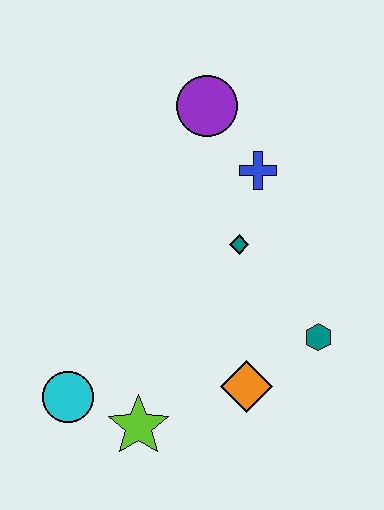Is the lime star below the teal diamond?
Yes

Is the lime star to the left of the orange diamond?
Yes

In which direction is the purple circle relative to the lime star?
The purple circle is above the lime star.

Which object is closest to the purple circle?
The blue cross is closest to the purple circle.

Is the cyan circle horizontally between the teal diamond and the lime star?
No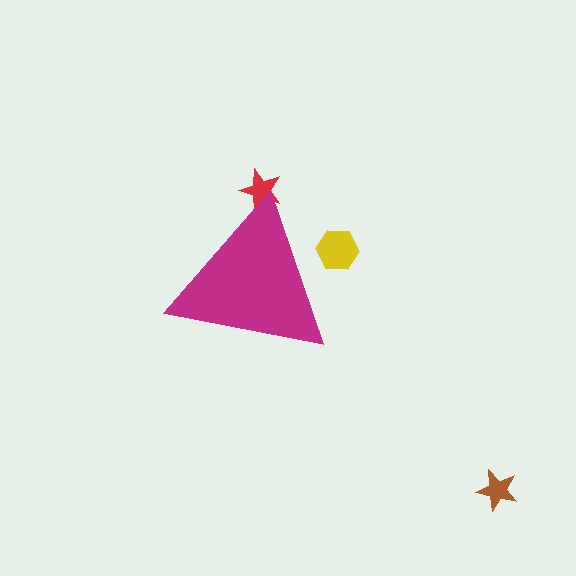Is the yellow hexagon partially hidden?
Yes, the yellow hexagon is partially hidden behind the magenta triangle.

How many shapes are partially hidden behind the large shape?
2 shapes are partially hidden.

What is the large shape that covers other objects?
A magenta triangle.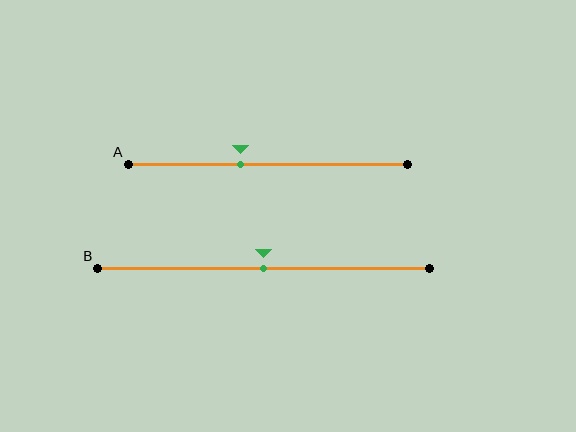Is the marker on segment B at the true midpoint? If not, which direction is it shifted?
Yes, the marker on segment B is at the true midpoint.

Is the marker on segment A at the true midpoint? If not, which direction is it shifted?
No, the marker on segment A is shifted to the left by about 10% of the segment length.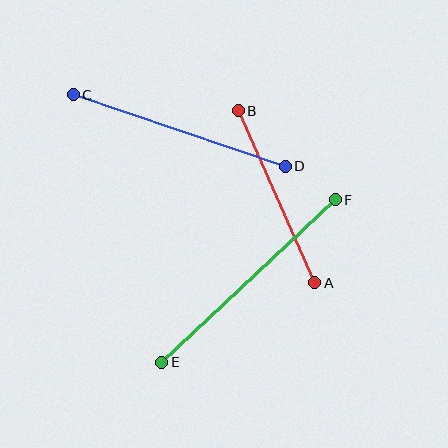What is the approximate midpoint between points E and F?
The midpoint is at approximately (248, 281) pixels.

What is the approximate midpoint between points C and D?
The midpoint is at approximately (179, 130) pixels.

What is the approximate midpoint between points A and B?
The midpoint is at approximately (276, 197) pixels.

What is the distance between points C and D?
The distance is approximately 224 pixels.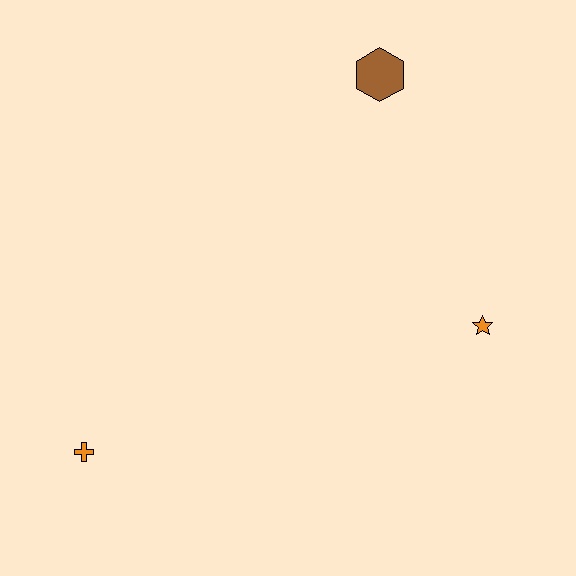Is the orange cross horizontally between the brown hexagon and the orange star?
No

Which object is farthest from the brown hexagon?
The orange cross is farthest from the brown hexagon.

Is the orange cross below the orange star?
Yes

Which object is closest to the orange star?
The brown hexagon is closest to the orange star.